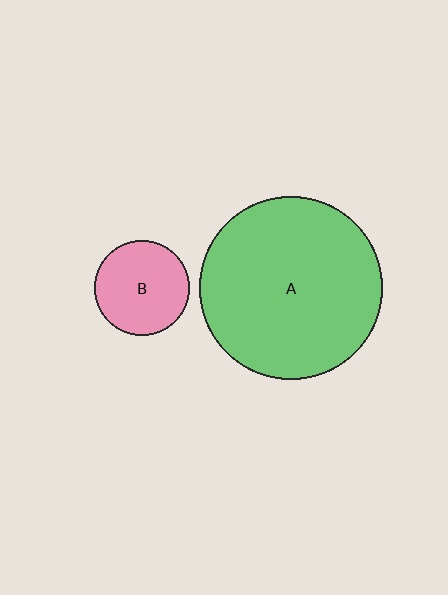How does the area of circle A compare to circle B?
Approximately 3.7 times.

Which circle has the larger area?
Circle A (green).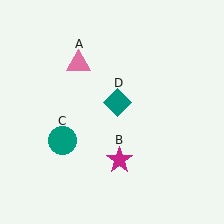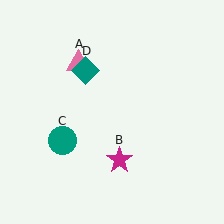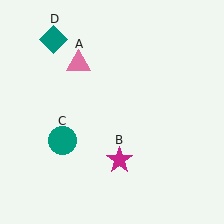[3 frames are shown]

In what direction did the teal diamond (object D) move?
The teal diamond (object D) moved up and to the left.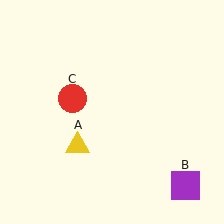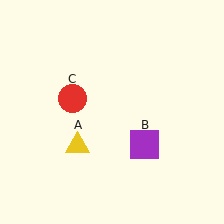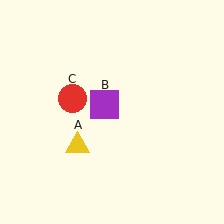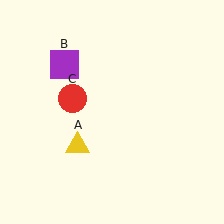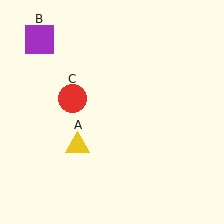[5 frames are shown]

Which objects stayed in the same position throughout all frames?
Yellow triangle (object A) and red circle (object C) remained stationary.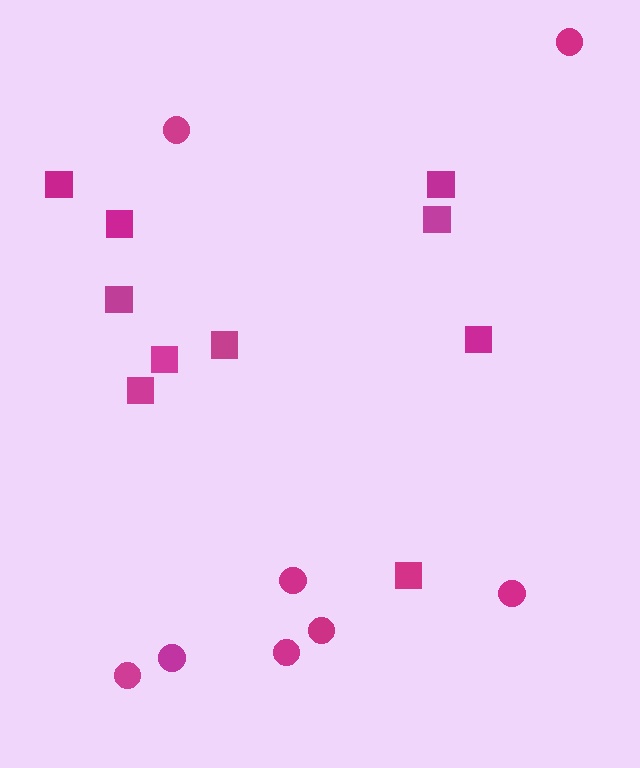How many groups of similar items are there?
There are 2 groups: one group of squares (10) and one group of circles (8).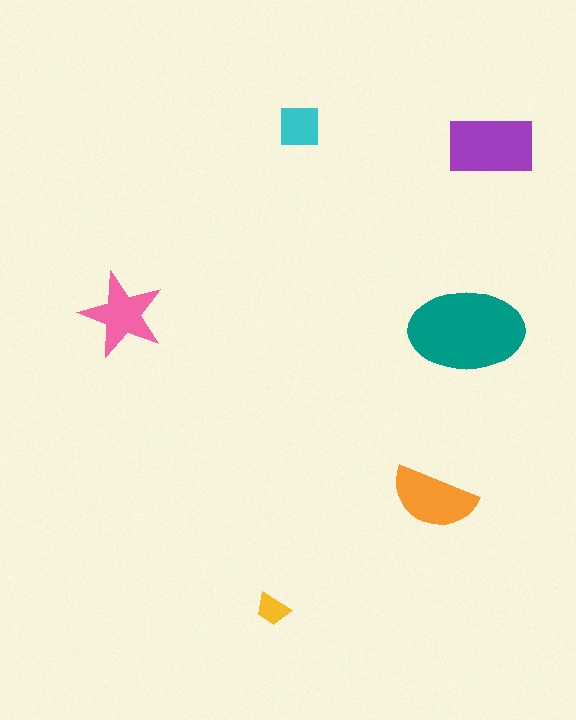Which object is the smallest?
The yellow trapezoid.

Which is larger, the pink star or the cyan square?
The pink star.